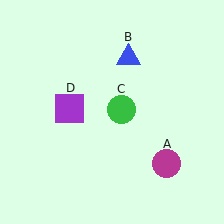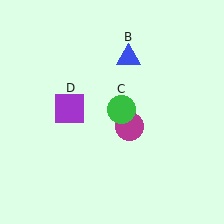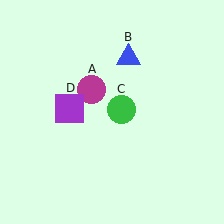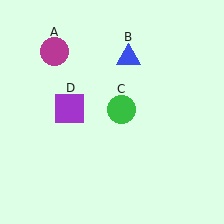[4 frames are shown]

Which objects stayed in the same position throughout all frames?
Blue triangle (object B) and green circle (object C) and purple square (object D) remained stationary.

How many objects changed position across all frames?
1 object changed position: magenta circle (object A).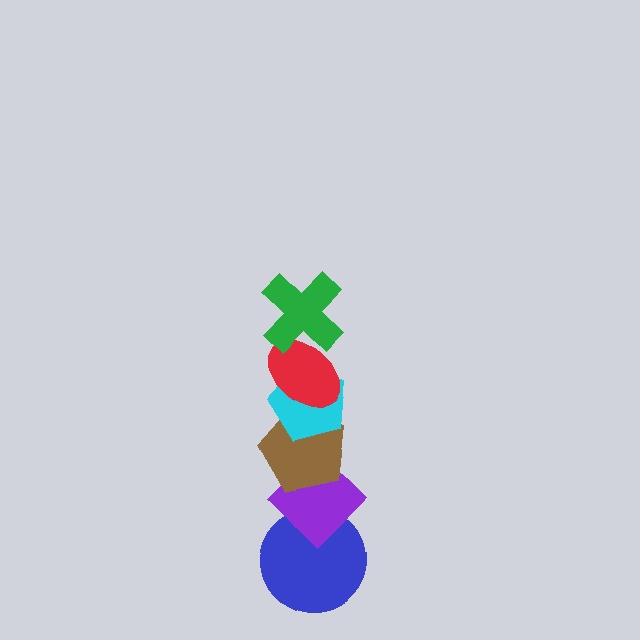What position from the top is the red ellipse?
The red ellipse is 2nd from the top.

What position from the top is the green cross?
The green cross is 1st from the top.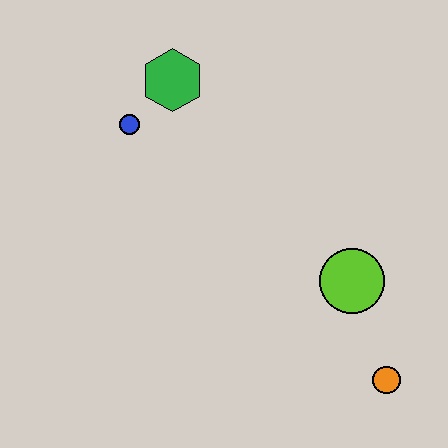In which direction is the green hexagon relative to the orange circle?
The green hexagon is above the orange circle.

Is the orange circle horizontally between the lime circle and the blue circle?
No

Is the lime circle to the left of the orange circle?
Yes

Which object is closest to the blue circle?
The green hexagon is closest to the blue circle.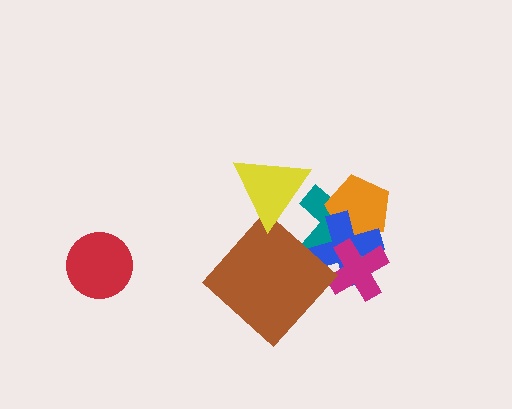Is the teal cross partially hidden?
Yes, it is partially covered by another shape.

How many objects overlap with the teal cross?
4 objects overlap with the teal cross.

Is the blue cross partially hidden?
Yes, it is partially covered by another shape.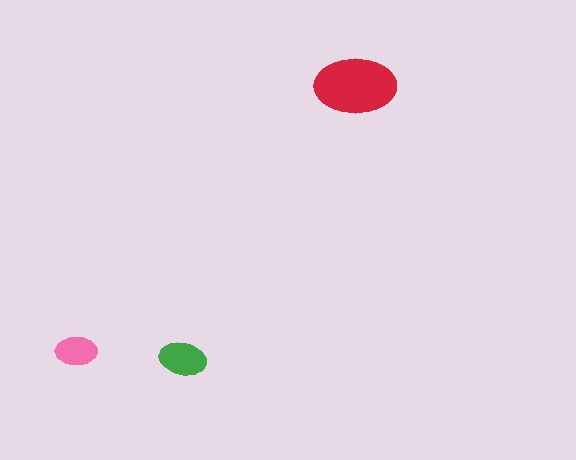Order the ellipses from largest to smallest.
the red one, the green one, the pink one.